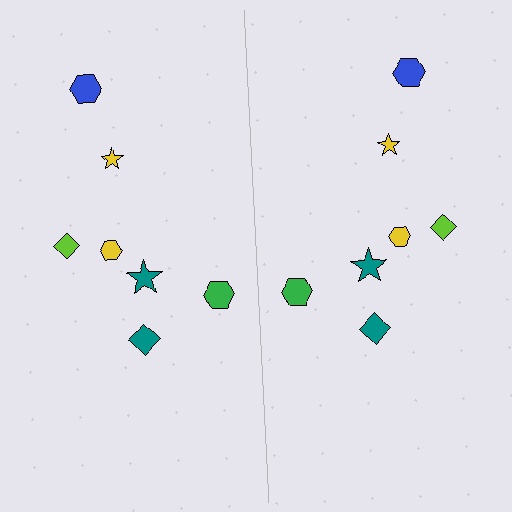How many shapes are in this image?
There are 14 shapes in this image.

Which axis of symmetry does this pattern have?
The pattern has a vertical axis of symmetry running through the center of the image.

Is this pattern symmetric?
Yes, this pattern has bilateral (reflection) symmetry.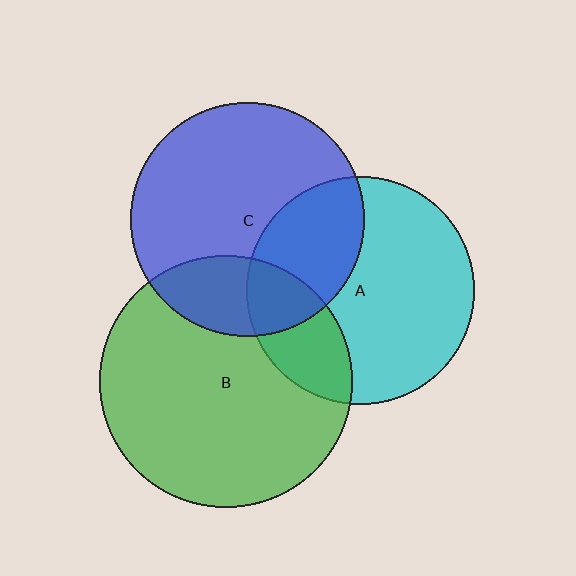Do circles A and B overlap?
Yes.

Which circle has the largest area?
Circle B (green).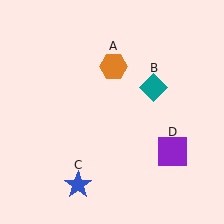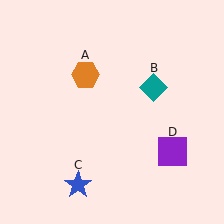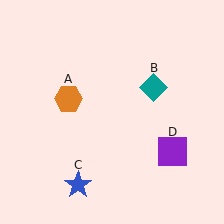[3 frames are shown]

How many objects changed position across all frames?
1 object changed position: orange hexagon (object A).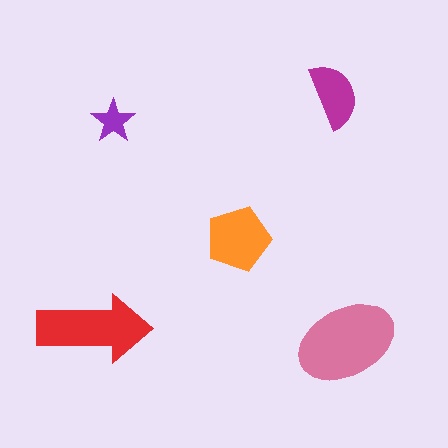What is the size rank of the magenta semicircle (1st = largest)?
4th.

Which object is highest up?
The magenta semicircle is topmost.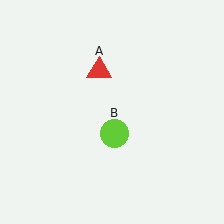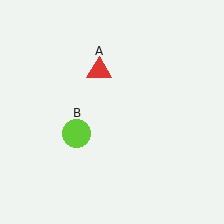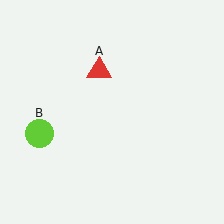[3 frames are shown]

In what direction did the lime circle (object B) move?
The lime circle (object B) moved left.